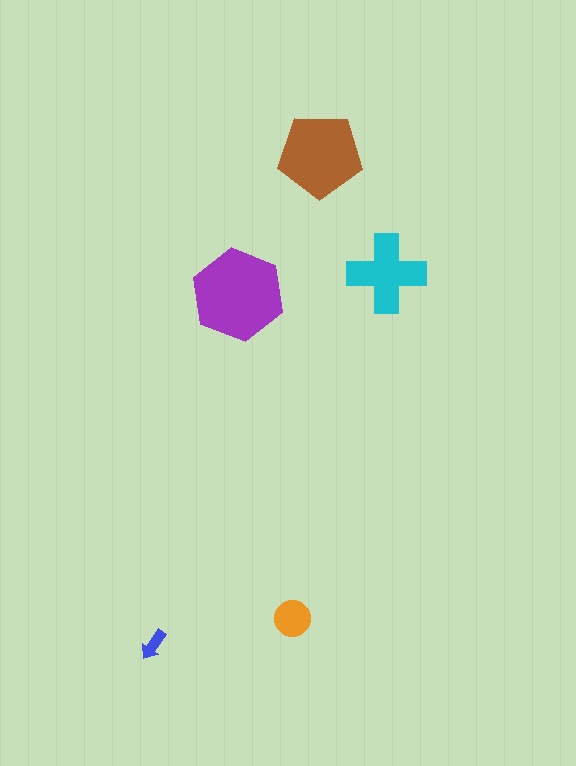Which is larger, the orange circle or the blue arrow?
The orange circle.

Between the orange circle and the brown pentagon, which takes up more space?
The brown pentagon.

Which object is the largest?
The purple hexagon.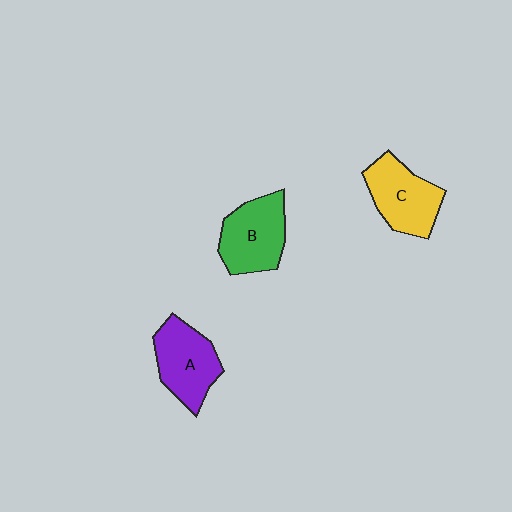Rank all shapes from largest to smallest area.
From largest to smallest: B (green), A (purple), C (yellow).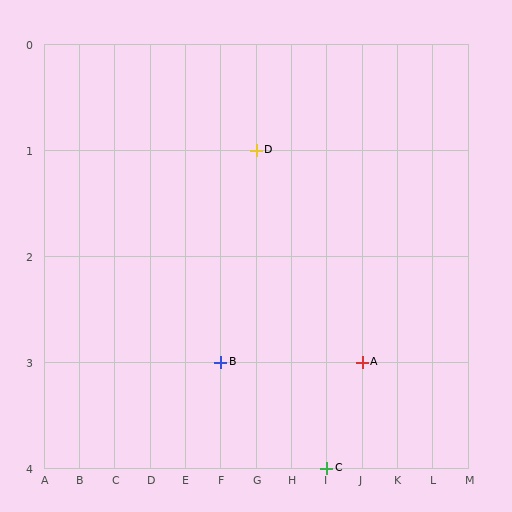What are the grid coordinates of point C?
Point C is at grid coordinates (I, 4).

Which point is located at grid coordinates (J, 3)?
Point A is at (J, 3).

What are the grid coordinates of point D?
Point D is at grid coordinates (G, 1).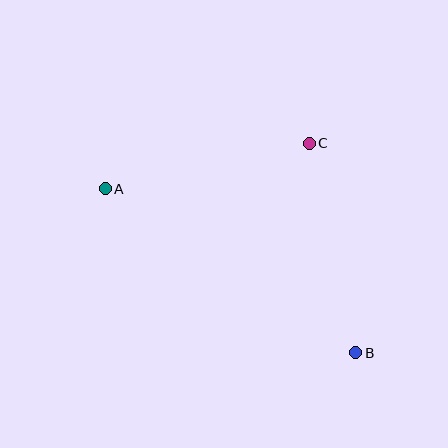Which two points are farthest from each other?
Points A and B are farthest from each other.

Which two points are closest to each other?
Points A and C are closest to each other.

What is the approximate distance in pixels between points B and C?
The distance between B and C is approximately 215 pixels.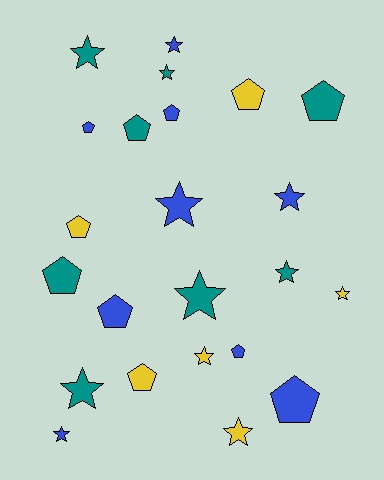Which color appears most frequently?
Blue, with 9 objects.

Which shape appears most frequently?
Star, with 12 objects.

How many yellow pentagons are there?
There are 3 yellow pentagons.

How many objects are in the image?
There are 23 objects.